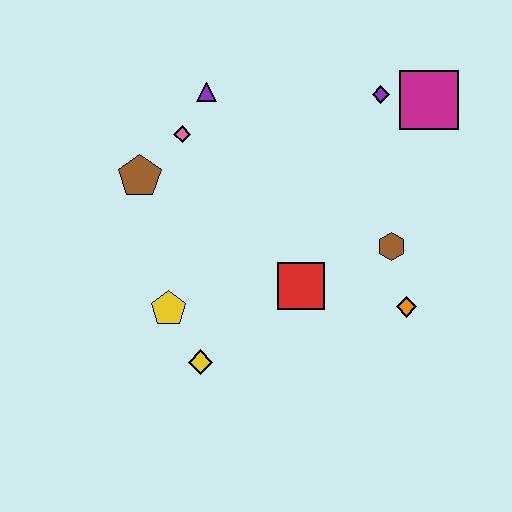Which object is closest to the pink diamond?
The purple triangle is closest to the pink diamond.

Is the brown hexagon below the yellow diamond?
No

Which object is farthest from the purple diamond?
The yellow diamond is farthest from the purple diamond.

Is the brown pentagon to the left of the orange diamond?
Yes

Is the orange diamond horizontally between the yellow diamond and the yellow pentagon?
No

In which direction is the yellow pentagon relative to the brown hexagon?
The yellow pentagon is to the left of the brown hexagon.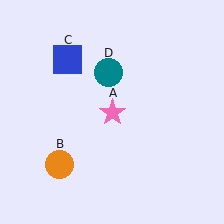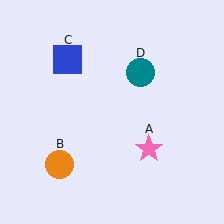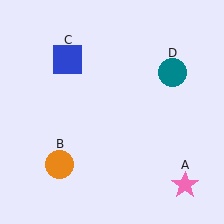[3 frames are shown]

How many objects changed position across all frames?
2 objects changed position: pink star (object A), teal circle (object D).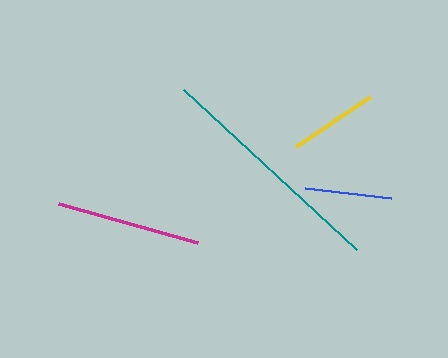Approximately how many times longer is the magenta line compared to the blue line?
The magenta line is approximately 1.7 times the length of the blue line.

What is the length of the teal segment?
The teal segment is approximately 236 pixels long.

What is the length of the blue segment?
The blue segment is approximately 86 pixels long.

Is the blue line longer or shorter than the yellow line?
The yellow line is longer than the blue line.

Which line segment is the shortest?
The blue line is the shortest at approximately 86 pixels.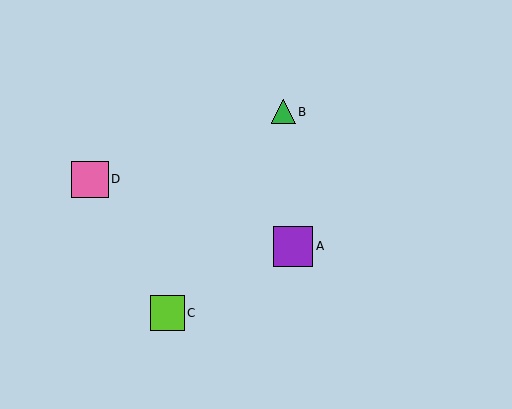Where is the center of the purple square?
The center of the purple square is at (293, 246).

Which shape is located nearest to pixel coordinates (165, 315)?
The lime square (labeled C) at (167, 313) is nearest to that location.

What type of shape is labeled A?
Shape A is a purple square.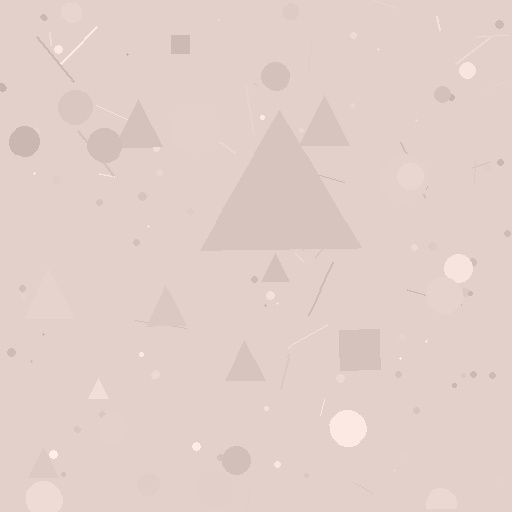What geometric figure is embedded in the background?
A triangle is embedded in the background.